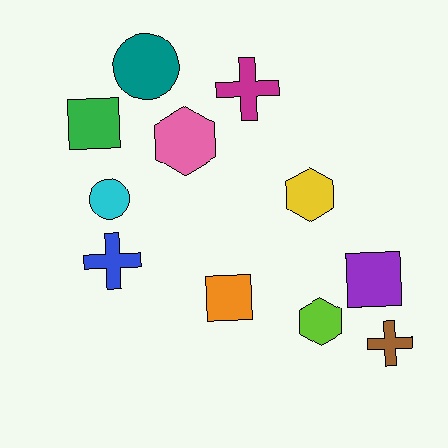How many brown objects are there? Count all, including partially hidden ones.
There is 1 brown object.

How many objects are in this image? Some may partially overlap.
There are 11 objects.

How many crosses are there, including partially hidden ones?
There are 3 crosses.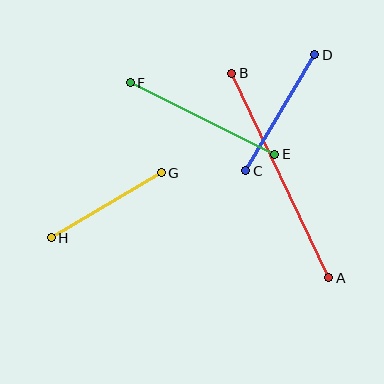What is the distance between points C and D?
The distance is approximately 135 pixels.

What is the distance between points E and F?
The distance is approximately 162 pixels.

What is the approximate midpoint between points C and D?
The midpoint is at approximately (280, 113) pixels.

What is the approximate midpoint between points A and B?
The midpoint is at approximately (280, 175) pixels.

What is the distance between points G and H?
The distance is approximately 128 pixels.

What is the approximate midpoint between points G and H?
The midpoint is at approximately (106, 205) pixels.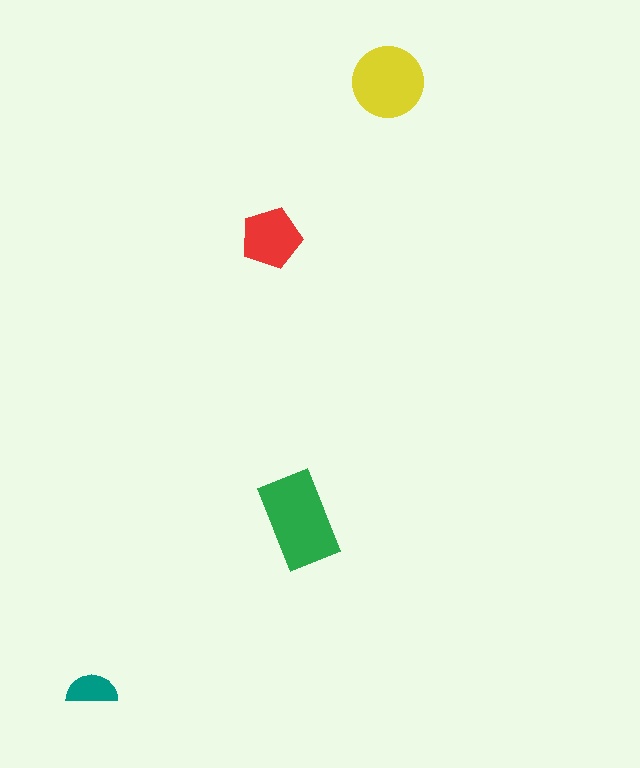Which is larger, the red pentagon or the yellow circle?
The yellow circle.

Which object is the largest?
The green rectangle.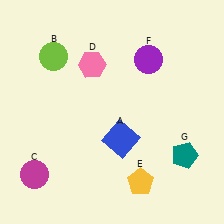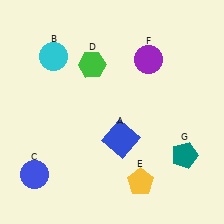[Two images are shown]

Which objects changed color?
B changed from lime to cyan. C changed from magenta to blue. D changed from pink to green.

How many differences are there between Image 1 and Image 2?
There are 3 differences between the two images.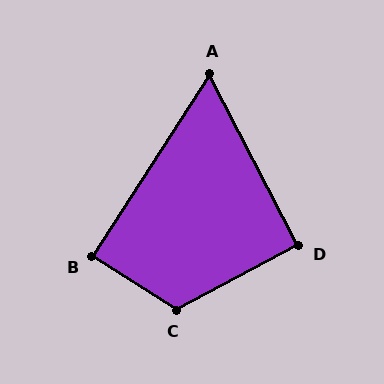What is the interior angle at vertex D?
Approximately 90 degrees (approximately right).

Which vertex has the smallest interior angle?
A, at approximately 61 degrees.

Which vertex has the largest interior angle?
C, at approximately 119 degrees.